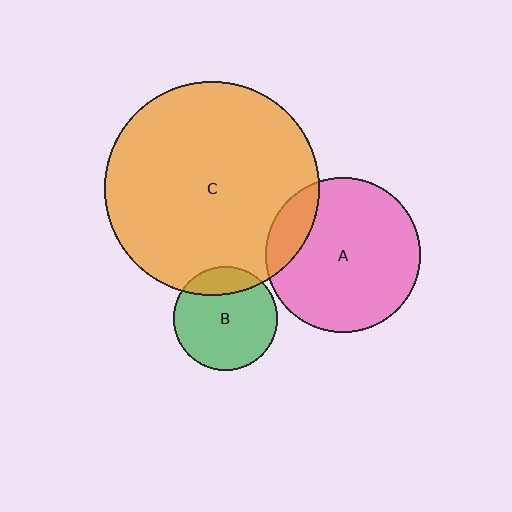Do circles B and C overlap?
Yes.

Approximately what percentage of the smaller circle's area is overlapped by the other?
Approximately 20%.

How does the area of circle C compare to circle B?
Approximately 4.2 times.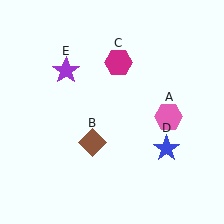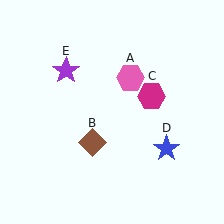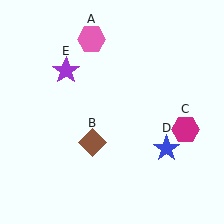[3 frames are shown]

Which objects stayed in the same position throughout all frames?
Brown diamond (object B) and blue star (object D) and purple star (object E) remained stationary.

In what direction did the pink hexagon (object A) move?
The pink hexagon (object A) moved up and to the left.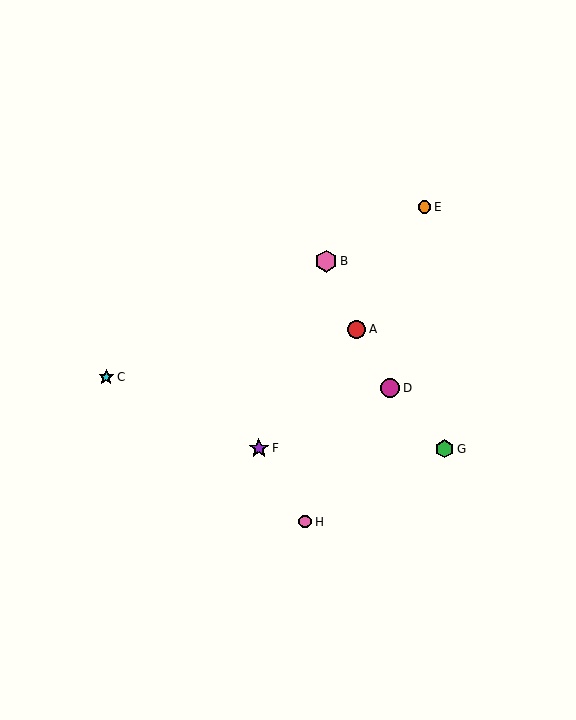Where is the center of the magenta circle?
The center of the magenta circle is at (390, 388).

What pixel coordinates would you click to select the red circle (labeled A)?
Click at (357, 329) to select the red circle A.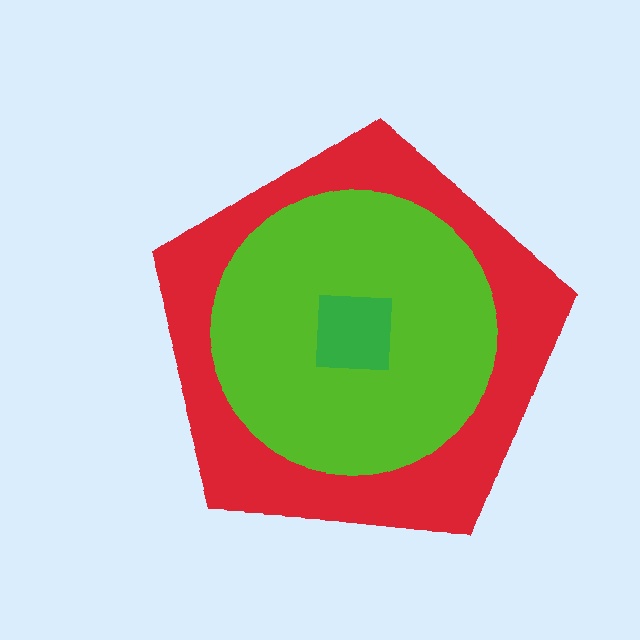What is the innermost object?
The green square.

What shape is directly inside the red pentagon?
The lime circle.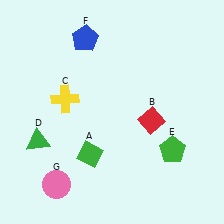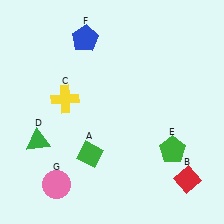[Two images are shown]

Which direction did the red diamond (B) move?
The red diamond (B) moved down.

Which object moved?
The red diamond (B) moved down.